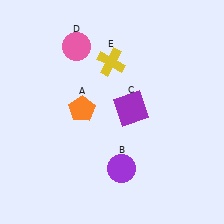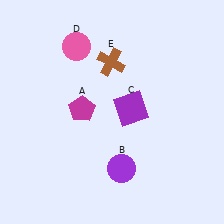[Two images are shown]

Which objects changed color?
A changed from orange to magenta. E changed from yellow to brown.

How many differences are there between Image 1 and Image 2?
There are 2 differences between the two images.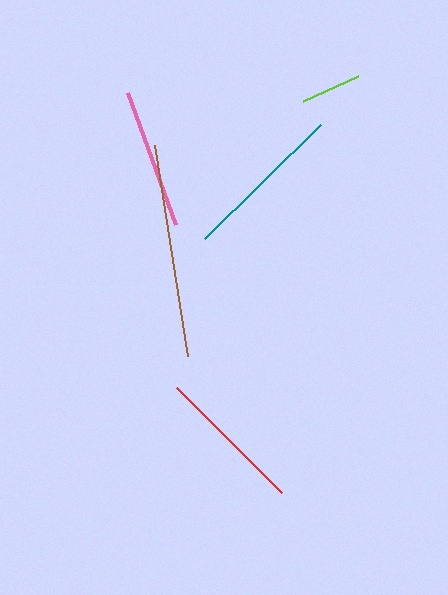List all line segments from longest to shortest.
From longest to shortest: brown, teal, red, pink, lime.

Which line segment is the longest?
The brown line is the longest at approximately 214 pixels.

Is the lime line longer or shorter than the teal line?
The teal line is longer than the lime line.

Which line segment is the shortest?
The lime line is the shortest at approximately 61 pixels.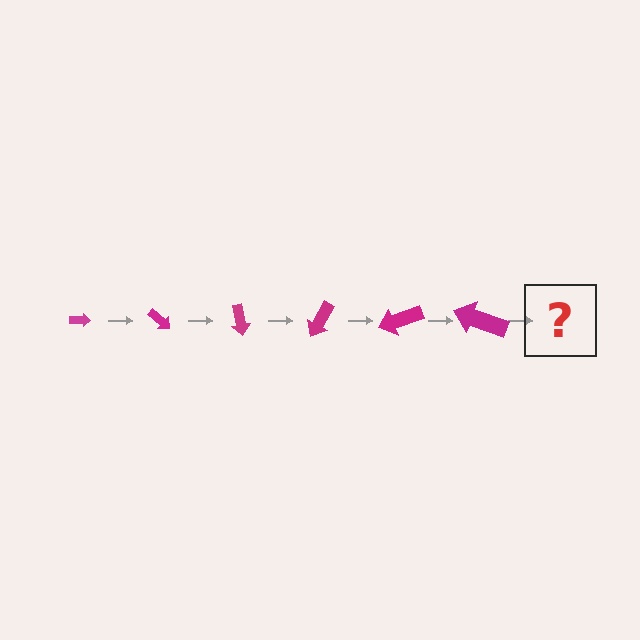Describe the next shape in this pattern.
It should be an arrow, larger than the previous one and rotated 240 degrees from the start.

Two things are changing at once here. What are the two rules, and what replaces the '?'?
The two rules are that the arrow grows larger each step and it rotates 40 degrees each step. The '?' should be an arrow, larger than the previous one and rotated 240 degrees from the start.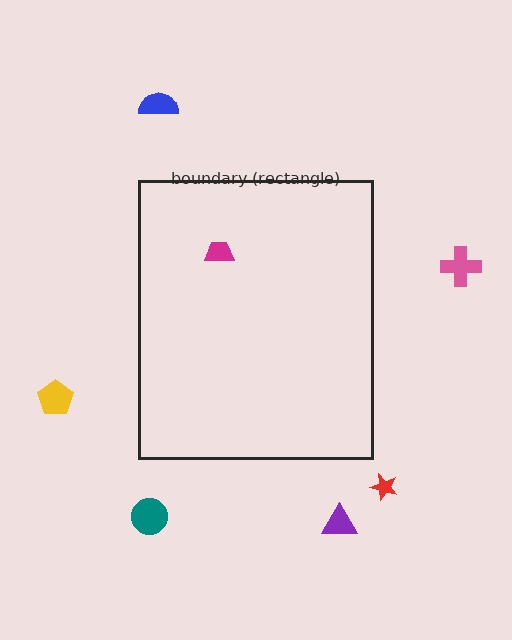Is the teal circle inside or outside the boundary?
Outside.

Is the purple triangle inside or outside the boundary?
Outside.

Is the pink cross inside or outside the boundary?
Outside.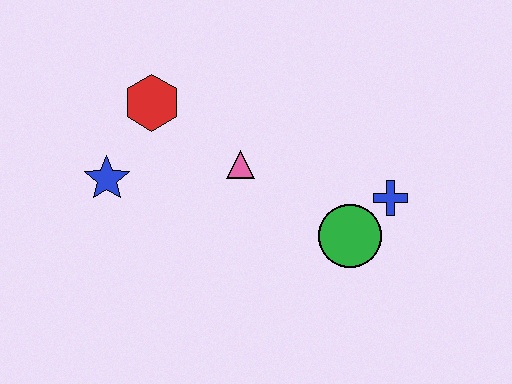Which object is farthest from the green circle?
The blue star is farthest from the green circle.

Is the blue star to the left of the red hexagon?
Yes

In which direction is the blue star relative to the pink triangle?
The blue star is to the left of the pink triangle.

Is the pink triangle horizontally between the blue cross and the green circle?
No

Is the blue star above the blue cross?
Yes